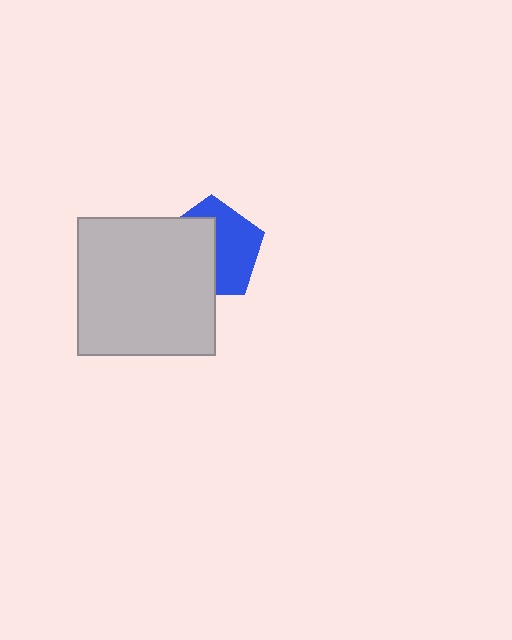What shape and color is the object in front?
The object in front is a light gray square.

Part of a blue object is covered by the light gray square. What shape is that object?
It is a pentagon.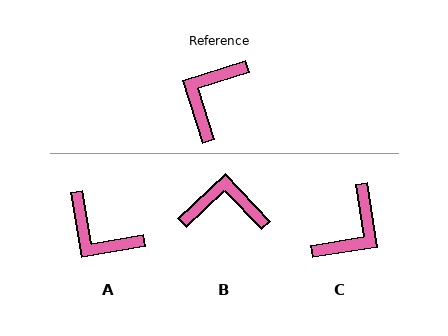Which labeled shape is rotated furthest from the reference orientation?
C, about 171 degrees away.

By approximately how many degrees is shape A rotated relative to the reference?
Approximately 82 degrees counter-clockwise.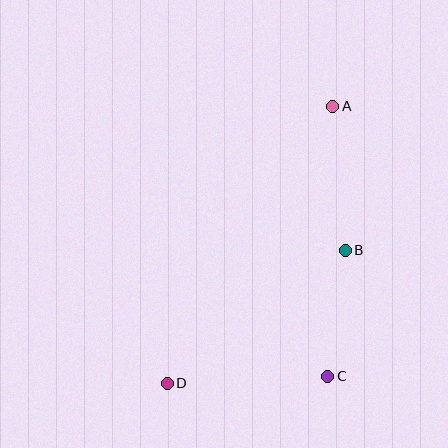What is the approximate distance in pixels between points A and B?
The distance between A and B is approximately 144 pixels.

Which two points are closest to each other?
Points B and C are closest to each other.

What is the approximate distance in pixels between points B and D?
The distance between B and D is approximately 222 pixels.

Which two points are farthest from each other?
Points A and D are farthest from each other.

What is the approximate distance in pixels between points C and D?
The distance between C and D is approximately 161 pixels.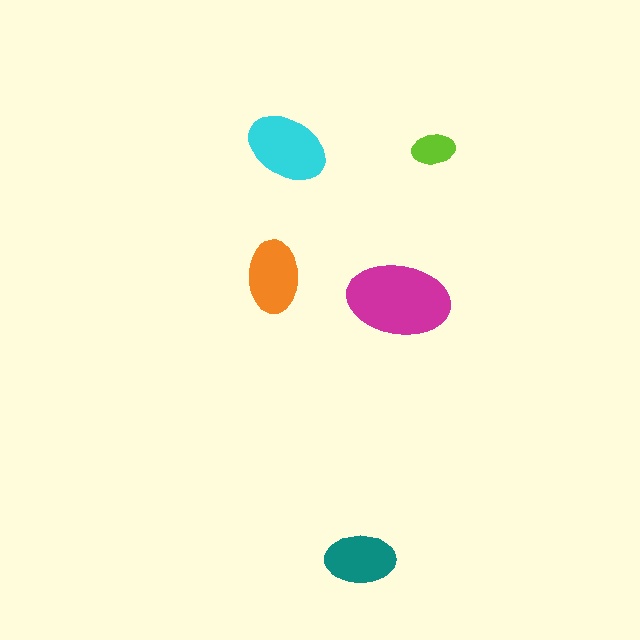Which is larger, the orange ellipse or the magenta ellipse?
The magenta one.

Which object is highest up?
The cyan ellipse is topmost.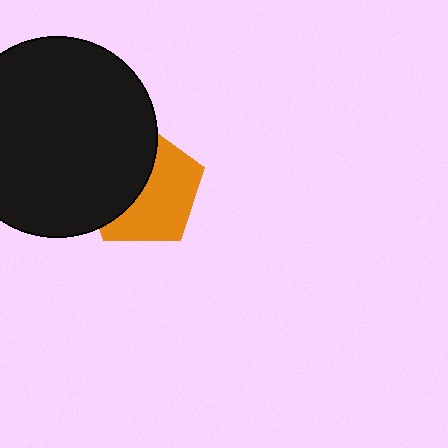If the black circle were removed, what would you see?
You would see the complete orange pentagon.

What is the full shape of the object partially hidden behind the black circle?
The partially hidden object is an orange pentagon.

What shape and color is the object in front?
The object in front is a black circle.